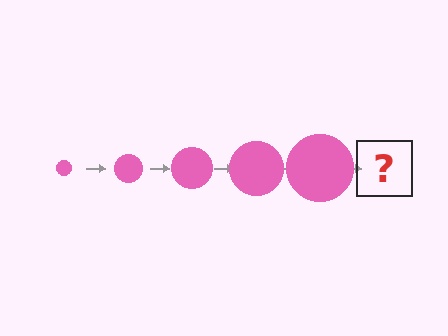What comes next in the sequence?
The next element should be a pink circle, larger than the previous one.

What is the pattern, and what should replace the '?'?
The pattern is that the circle gets progressively larger each step. The '?' should be a pink circle, larger than the previous one.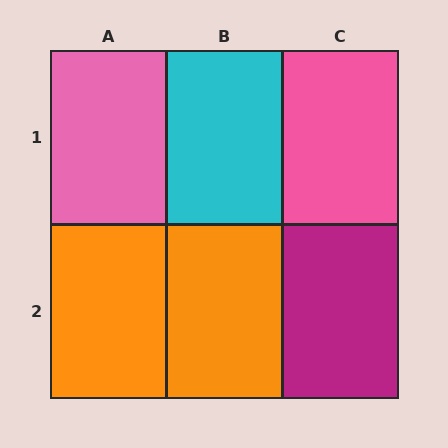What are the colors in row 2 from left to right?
Orange, orange, magenta.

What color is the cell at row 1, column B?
Cyan.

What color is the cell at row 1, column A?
Pink.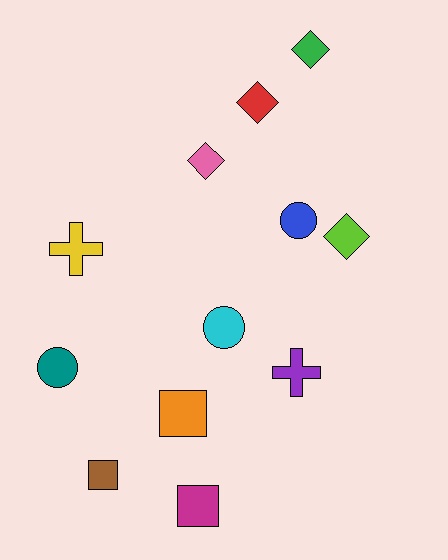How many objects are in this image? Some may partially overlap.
There are 12 objects.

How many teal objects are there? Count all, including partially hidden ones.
There is 1 teal object.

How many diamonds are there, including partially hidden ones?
There are 4 diamonds.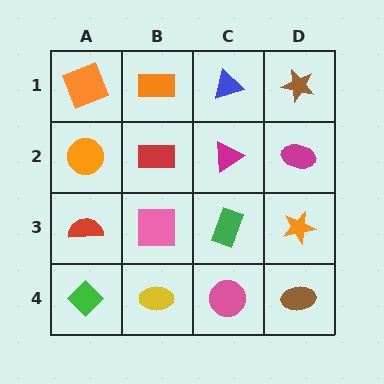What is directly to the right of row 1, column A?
An orange rectangle.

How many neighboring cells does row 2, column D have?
3.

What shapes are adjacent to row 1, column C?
A magenta triangle (row 2, column C), an orange rectangle (row 1, column B), a brown star (row 1, column D).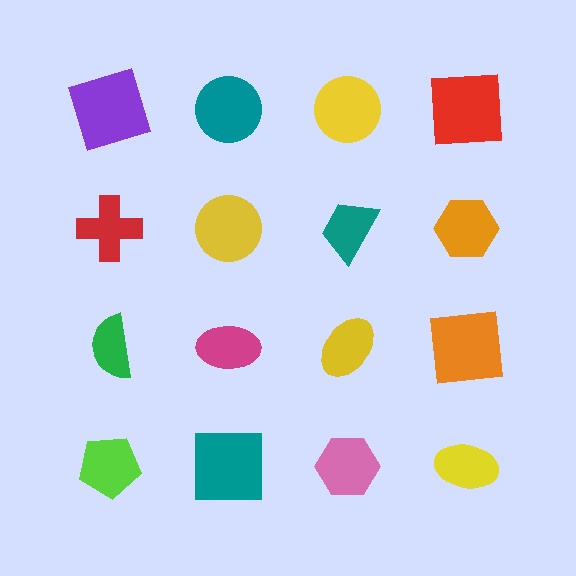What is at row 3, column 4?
An orange square.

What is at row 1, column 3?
A yellow circle.